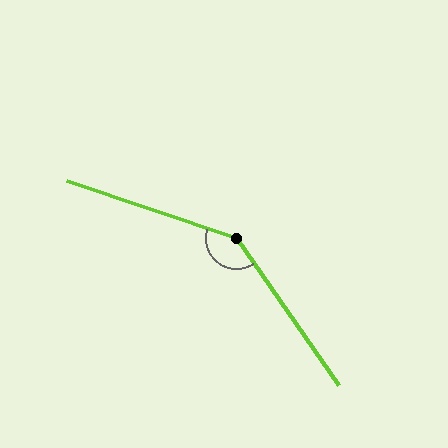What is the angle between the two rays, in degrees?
Approximately 143 degrees.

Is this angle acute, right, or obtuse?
It is obtuse.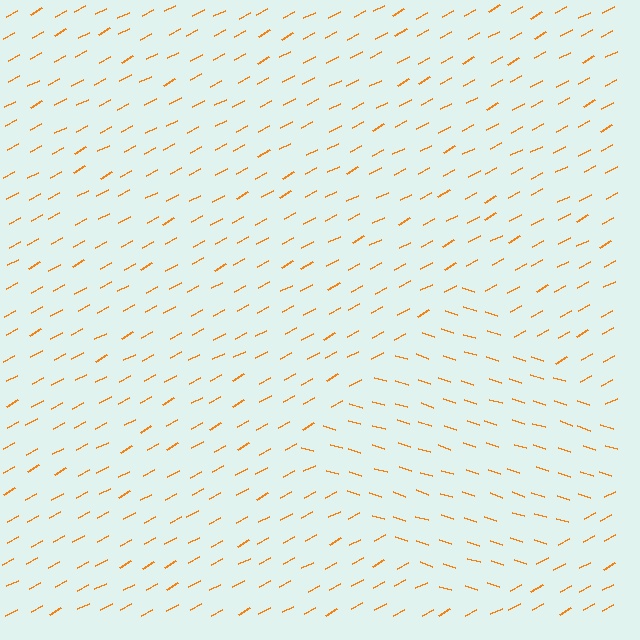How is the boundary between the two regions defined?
The boundary is defined purely by a change in line orientation (approximately 45 degrees difference). All lines are the same color and thickness.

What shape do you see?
I see a diamond.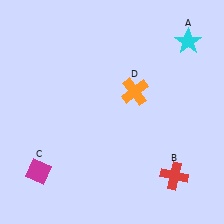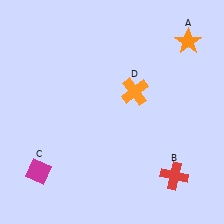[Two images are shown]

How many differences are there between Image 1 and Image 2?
There is 1 difference between the two images.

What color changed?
The star (A) changed from cyan in Image 1 to orange in Image 2.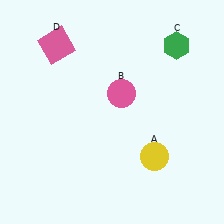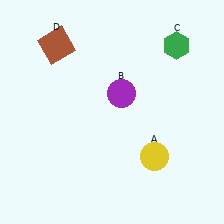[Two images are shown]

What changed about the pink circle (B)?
In Image 1, B is pink. In Image 2, it changed to purple.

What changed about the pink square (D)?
In Image 1, D is pink. In Image 2, it changed to brown.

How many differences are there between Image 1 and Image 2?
There are 2 differences between the two images.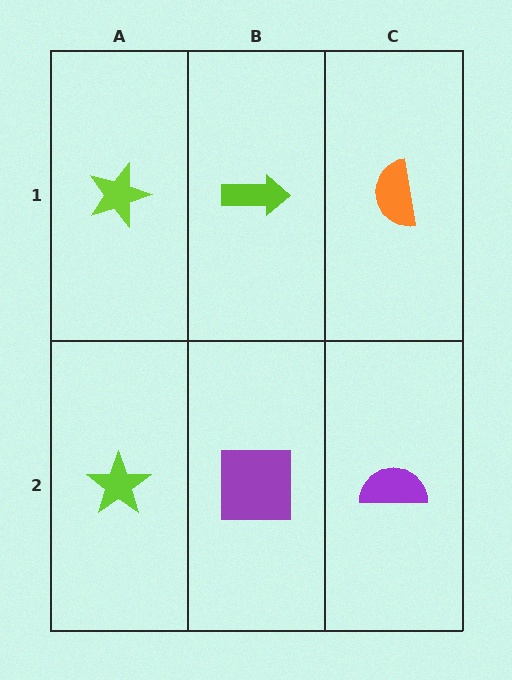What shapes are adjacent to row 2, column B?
A lime arrow (row 1, column B), a lime star (row 2, column A), a purple semicircle (row 2, column C).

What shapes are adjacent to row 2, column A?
A lime star (row 1, column A), a purple square (row 2, column B).